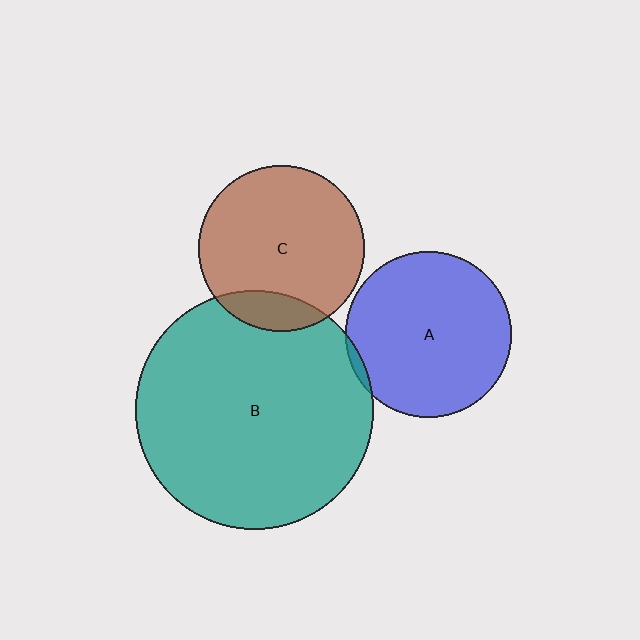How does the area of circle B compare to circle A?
Approximately 2.1 times.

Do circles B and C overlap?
Yes.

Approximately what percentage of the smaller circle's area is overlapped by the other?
Approximately 15%.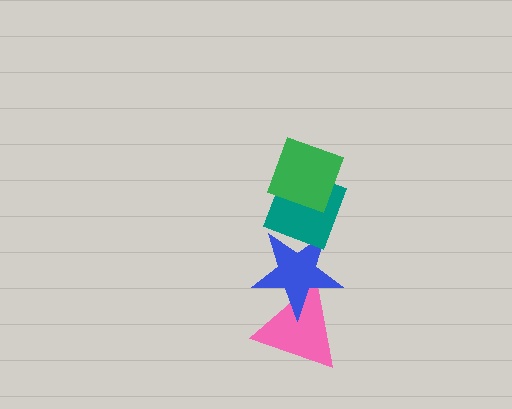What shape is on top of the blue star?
The teal diamond is on top of the blue star.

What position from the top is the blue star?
The blue star is 3rd from the top.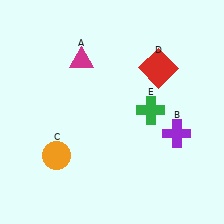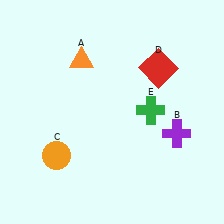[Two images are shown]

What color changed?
The triangle (A) changed from magenta in Image 1 to orange in Image 2.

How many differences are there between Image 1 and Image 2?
There is 1 difference between the two images.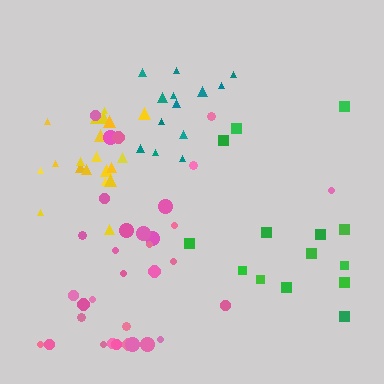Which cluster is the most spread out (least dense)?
Green.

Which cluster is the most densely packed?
Yellow.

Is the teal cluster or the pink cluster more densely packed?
Pink.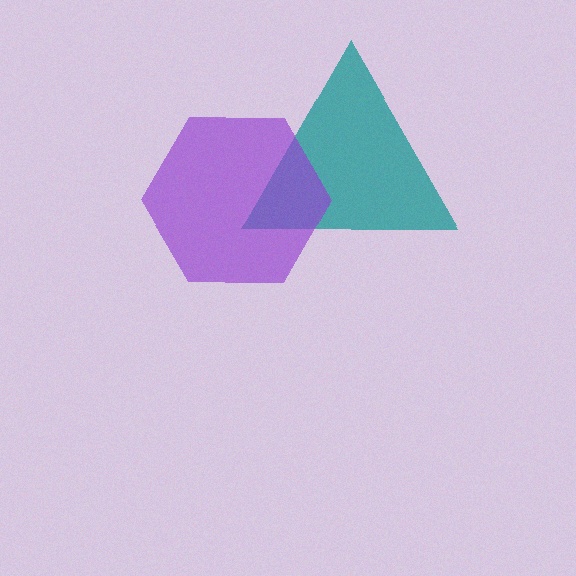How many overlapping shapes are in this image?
There are 2 overlapping shapes in the image.